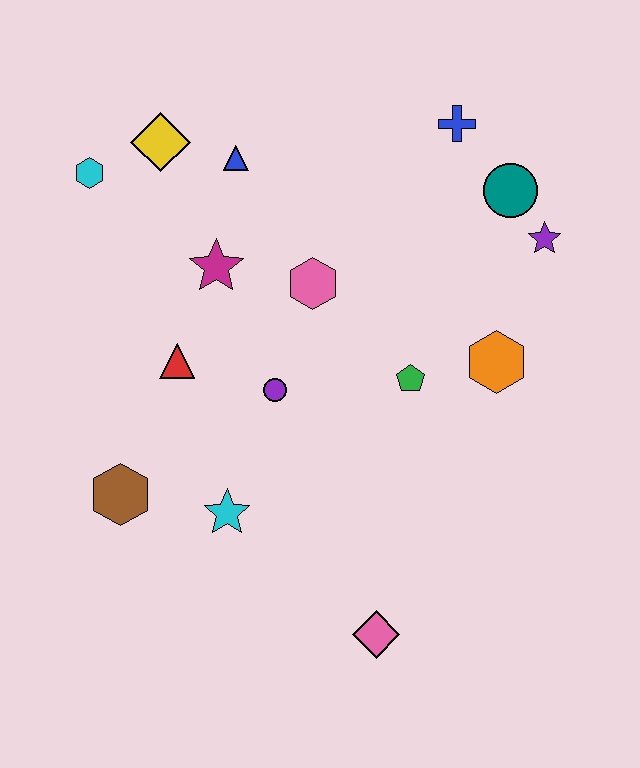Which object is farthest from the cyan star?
The blue cross is farthest from the cyan star.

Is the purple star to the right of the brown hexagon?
Yes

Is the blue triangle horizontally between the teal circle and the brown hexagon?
Yes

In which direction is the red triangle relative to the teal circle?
The red triangle is to the left of the teal circle.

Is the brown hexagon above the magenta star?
No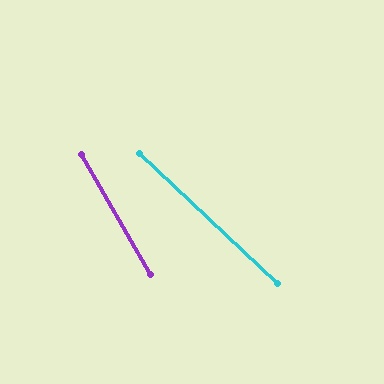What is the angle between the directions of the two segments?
Approximately 17 degrees.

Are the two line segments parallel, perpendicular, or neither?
Neither parallel nor perpendicular — they differ by about 17°.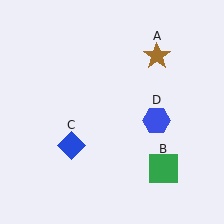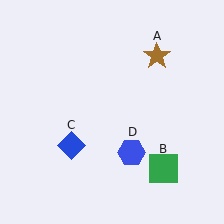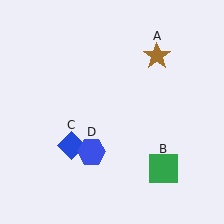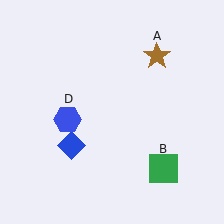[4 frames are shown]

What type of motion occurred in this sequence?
The blue hexagon (object D) rotated clockwise around the center of the scene.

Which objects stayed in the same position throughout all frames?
Brown star (object A) and green square (object B) and blue diamond (object C) remained stationary.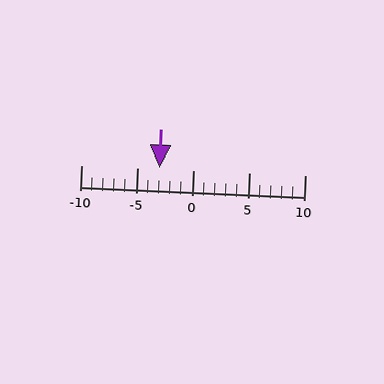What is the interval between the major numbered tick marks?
The major tick marks are spaced 5 units apart.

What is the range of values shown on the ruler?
The ruler shows values from -10 to 10.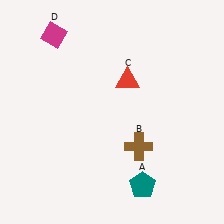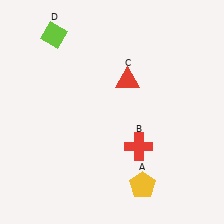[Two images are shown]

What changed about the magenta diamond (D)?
In Image 1, D is magenta. In Image 2, it changed to lime.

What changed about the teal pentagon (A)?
In Image 1, A is teal. In Image 2, it changed to yellow.